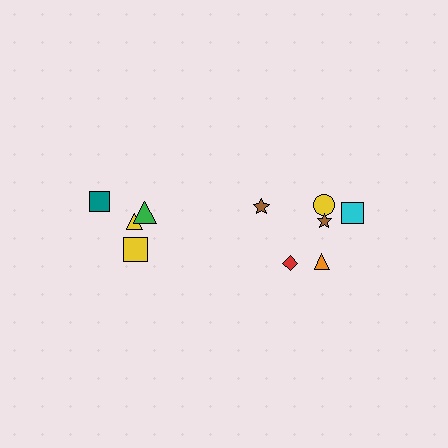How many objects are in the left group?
There are 4 objects.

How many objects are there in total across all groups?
There are 10 objects.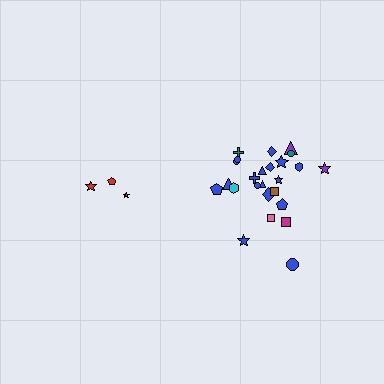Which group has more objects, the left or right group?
The right group.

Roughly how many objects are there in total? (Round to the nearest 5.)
Roughly 30 objects in total.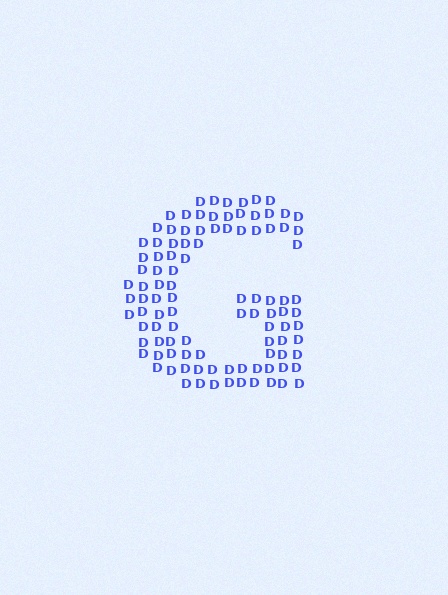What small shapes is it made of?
It is made of small letter D's.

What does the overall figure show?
The overall figure shows the letter G.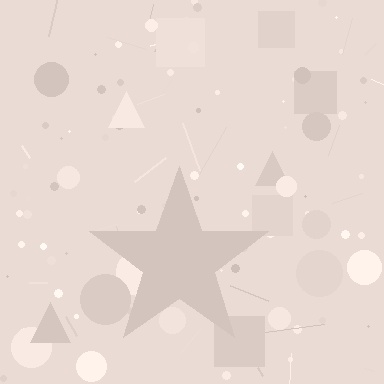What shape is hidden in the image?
A star is hidden in the image.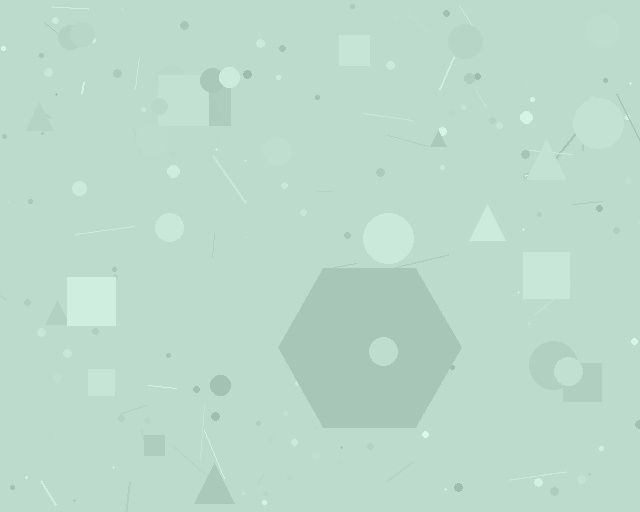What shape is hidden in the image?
A hexagon is hidden in the image.